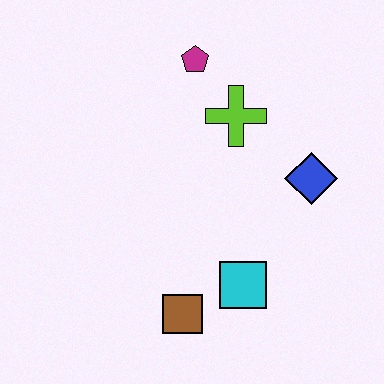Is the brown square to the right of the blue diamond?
No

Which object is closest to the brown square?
The cyan square is closest to the brown square.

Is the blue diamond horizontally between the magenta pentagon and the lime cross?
No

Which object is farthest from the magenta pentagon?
The brown square is farthest from the magenta pentagon.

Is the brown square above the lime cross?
No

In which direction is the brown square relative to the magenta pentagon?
The brown square is below the magenta pentagon.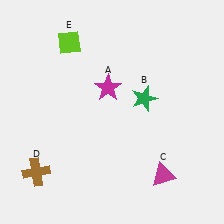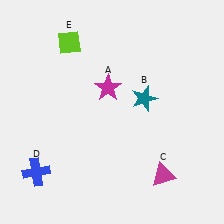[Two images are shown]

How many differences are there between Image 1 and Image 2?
There are 2 differences between the two images.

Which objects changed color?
B changed from green to teal. D changed from brown to blue.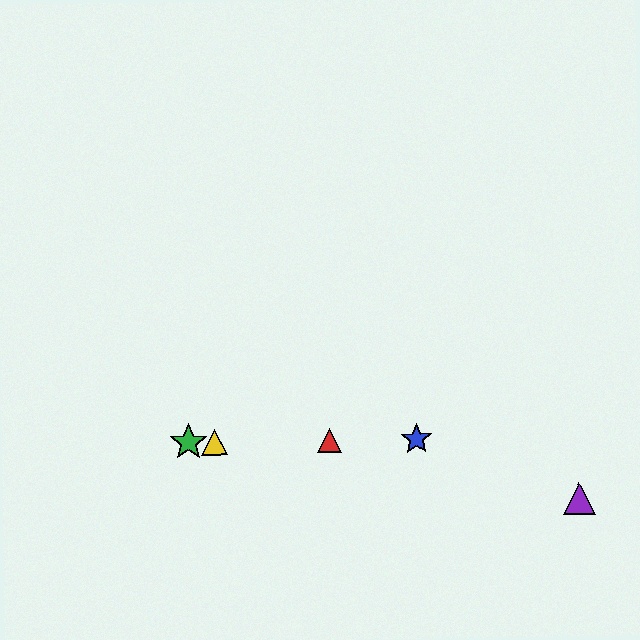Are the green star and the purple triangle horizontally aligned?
No, the green star is at y≈442 and the purple triangle is at y≈499.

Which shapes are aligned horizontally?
The red triangle, the blue star, the green star, the yellow triangle are aligned horizontally.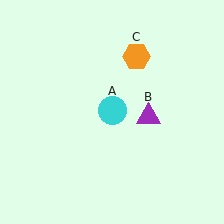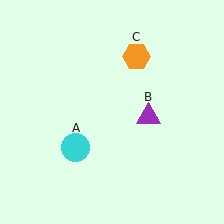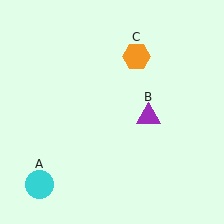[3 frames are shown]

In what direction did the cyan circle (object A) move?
The cyan circle (object A) moved down and to the left.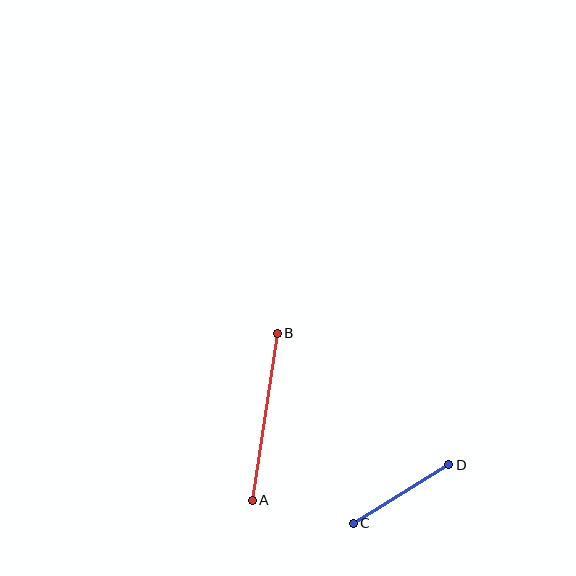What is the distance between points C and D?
The distance is approximately 112 pixels.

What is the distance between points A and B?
The distance is approximately 169 pixels.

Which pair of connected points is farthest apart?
Points A and B are farthest apart.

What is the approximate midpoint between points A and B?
The midpoint is at approximately (265, 417) pixels.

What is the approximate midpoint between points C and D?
The midpoint is at approximately (401, 494) pixels.